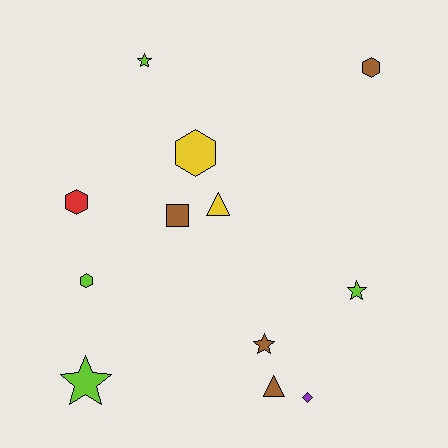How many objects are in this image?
There are 12 objects.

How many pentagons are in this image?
There are no pentagons.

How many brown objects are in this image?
There are 4 brown objects.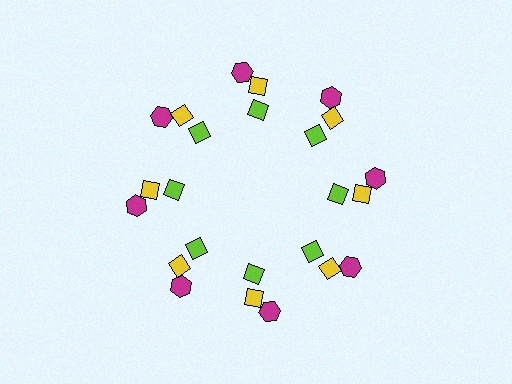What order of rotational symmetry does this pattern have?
This pattern has 8-fold rotational symmetry.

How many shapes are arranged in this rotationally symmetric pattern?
There are 24 shapes, arranged in 8 groups of 3.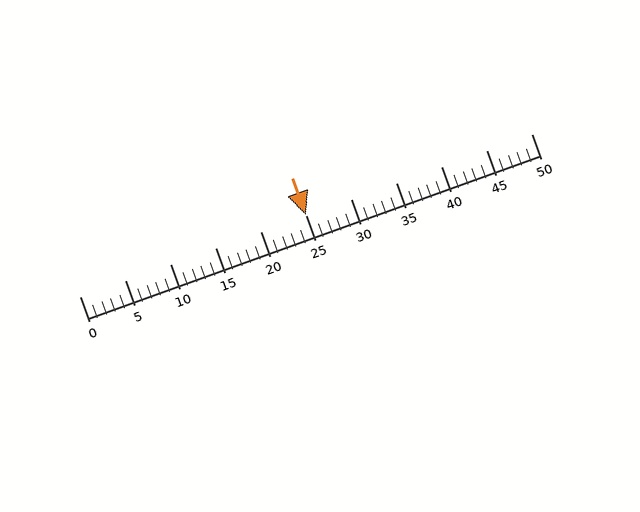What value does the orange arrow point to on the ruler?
The orange arrow points to approximately 25.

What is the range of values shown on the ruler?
The ruler shows values from 0 to 50.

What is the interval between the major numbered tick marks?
The major tick marks are spaced 5 units apart.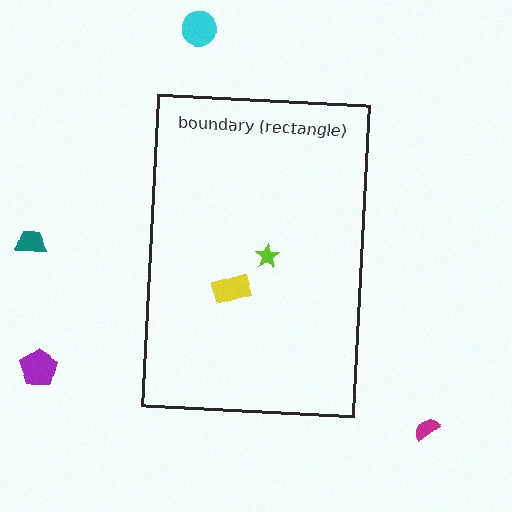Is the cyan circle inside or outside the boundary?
Outside.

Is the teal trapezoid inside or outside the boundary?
Outside.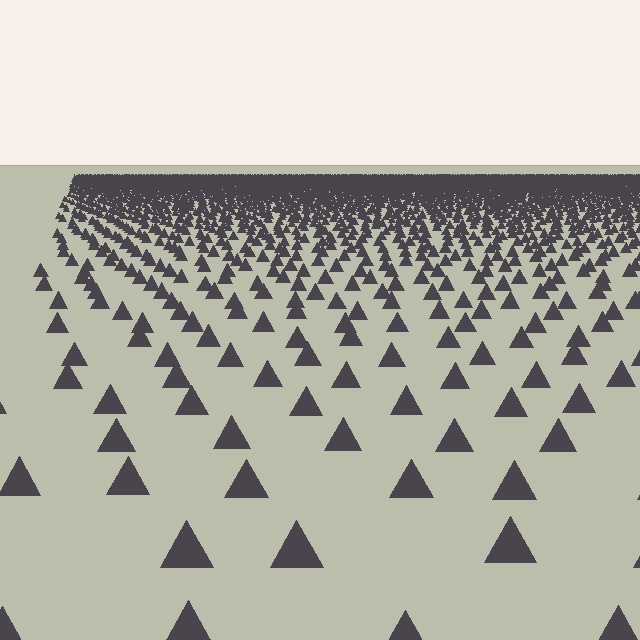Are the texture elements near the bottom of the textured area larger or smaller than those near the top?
Larger. Near the bottom, elements are closer to the viewer and appear at a bigger on-screen size.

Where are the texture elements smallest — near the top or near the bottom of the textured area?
Near the top.